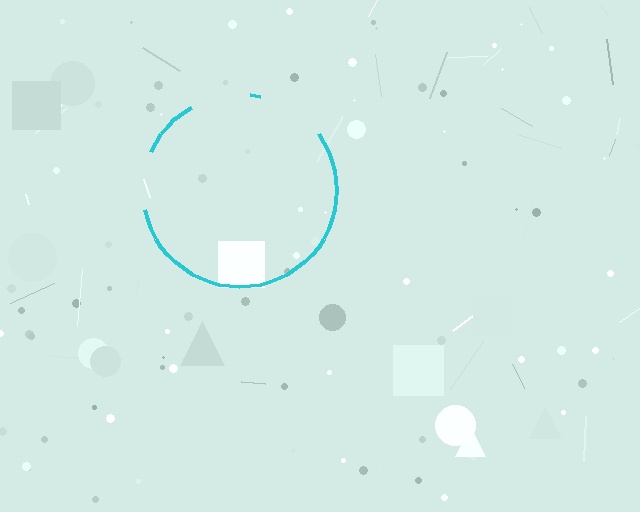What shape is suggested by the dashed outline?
The dashed outline suggests a circle.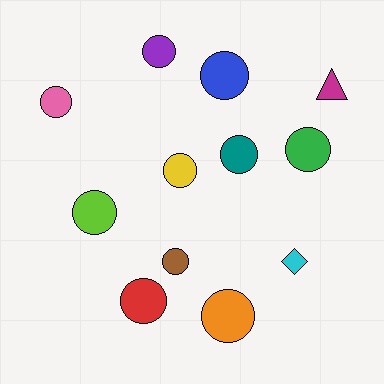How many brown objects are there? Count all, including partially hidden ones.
There is 1 brown object.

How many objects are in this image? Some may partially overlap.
There are 12 objects.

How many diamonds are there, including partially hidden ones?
There is 1 diamond.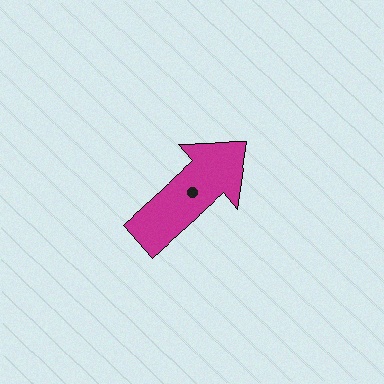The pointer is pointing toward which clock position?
Roughly 2 o'clock.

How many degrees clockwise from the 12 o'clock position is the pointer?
Approximately 48 degrees.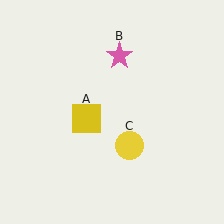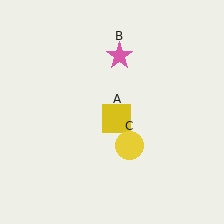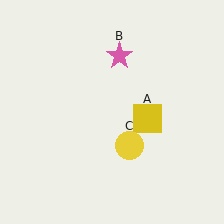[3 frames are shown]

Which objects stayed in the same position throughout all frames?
Pink star (object B) and yellow circle (object C) remained stationary.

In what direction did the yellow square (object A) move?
The yellow square (object A) moved right.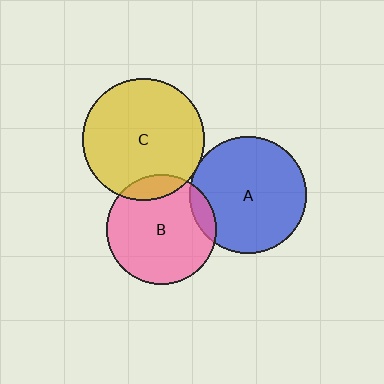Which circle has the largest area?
Circle C (yellow).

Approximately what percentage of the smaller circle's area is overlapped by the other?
Approximately 10%.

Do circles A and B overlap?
Yes.